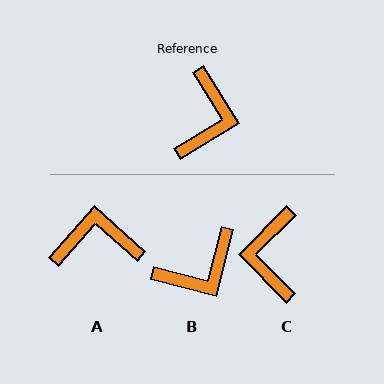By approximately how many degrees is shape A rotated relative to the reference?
Approximately 107 degrees counter-clockwise.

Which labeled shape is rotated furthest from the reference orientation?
C, about 167 degrees away.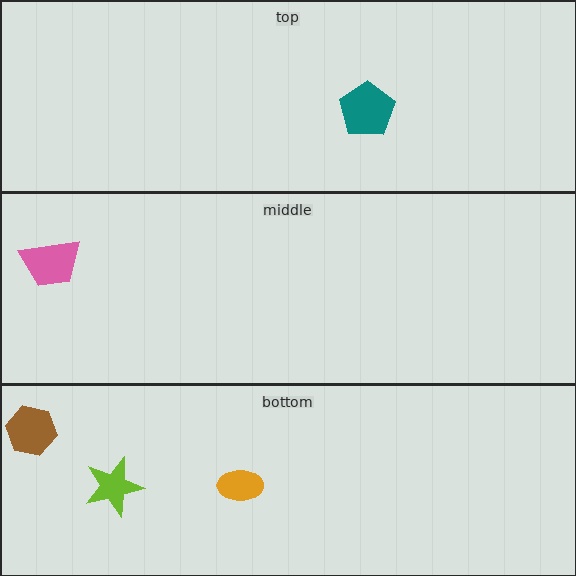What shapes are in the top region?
The teal pentagon.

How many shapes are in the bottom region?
3.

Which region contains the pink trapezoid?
The middle region.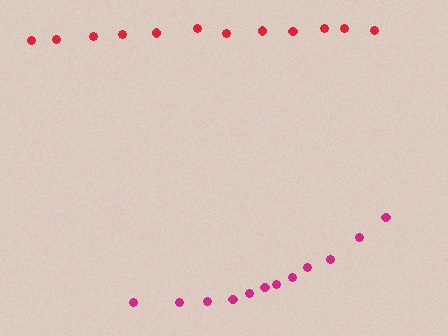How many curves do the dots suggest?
There are 2 distinct paths.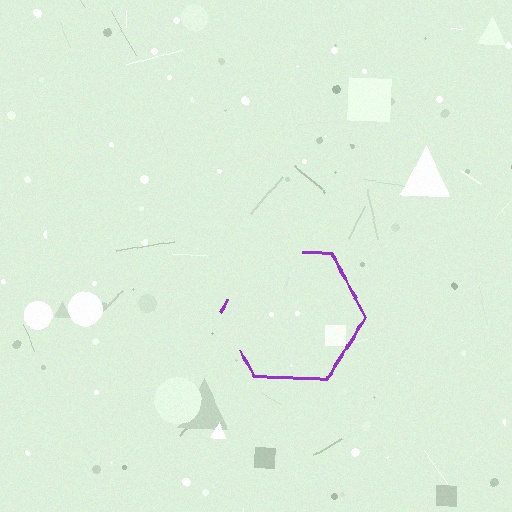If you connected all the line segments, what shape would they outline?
They would outline a hexagon.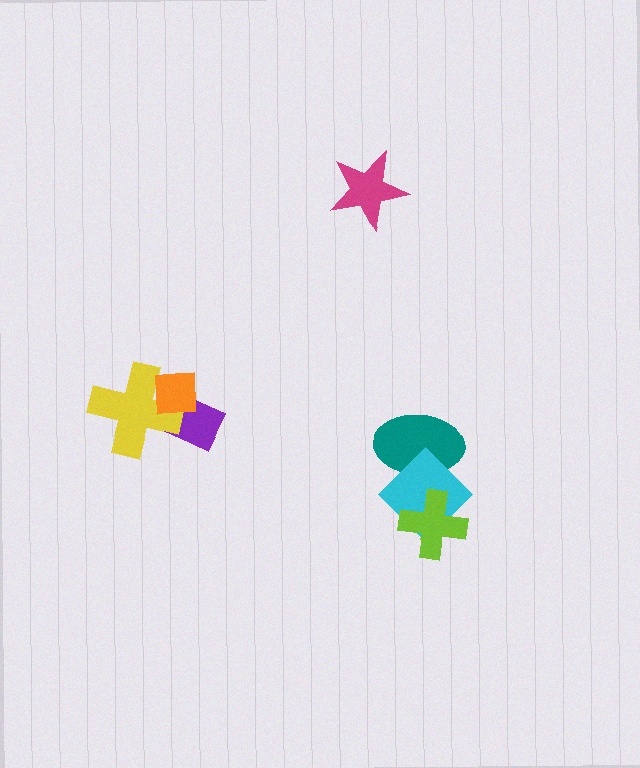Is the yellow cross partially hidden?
Yes, it is partially covered by another shape.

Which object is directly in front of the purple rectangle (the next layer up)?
The yellow cross is directly in front of the purple rectangle.